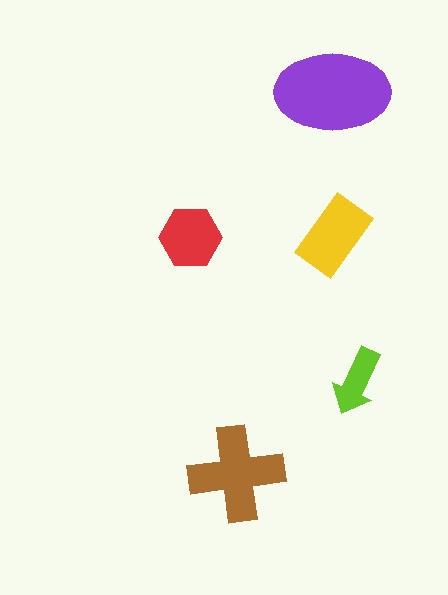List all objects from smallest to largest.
The lime arrow, the red hexagon, the yellow rectangle, the brown cross, the purple ellipse.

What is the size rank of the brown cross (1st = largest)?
2nd.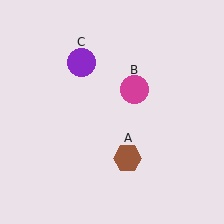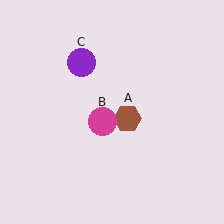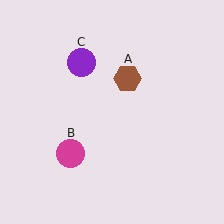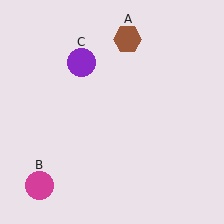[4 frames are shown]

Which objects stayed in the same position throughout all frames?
Purple circle (object C) remained stationary.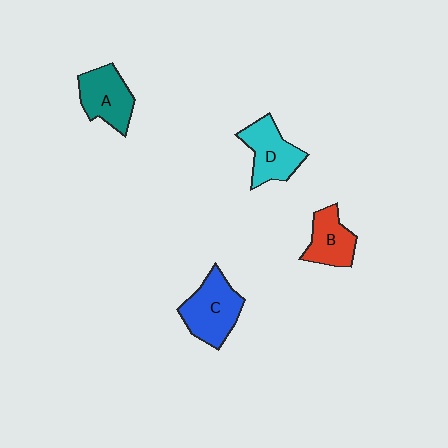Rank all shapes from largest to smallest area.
From largest to smallest: C (blue), D (cyan), A (teal), B (red).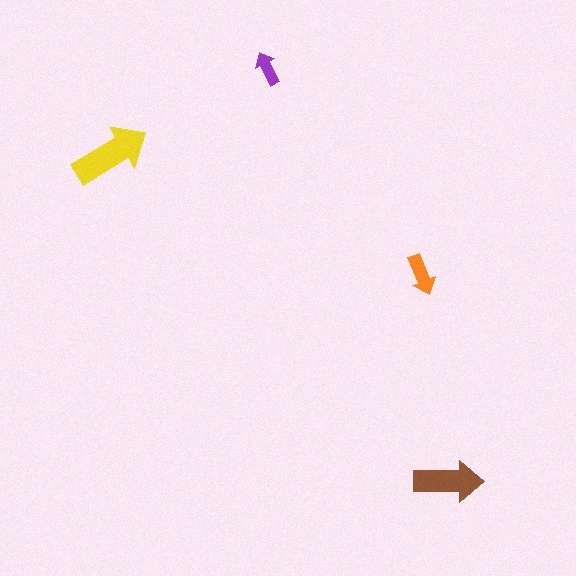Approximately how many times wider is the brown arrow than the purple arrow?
About 2 times wider.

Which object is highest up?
The purple arrow is topmost.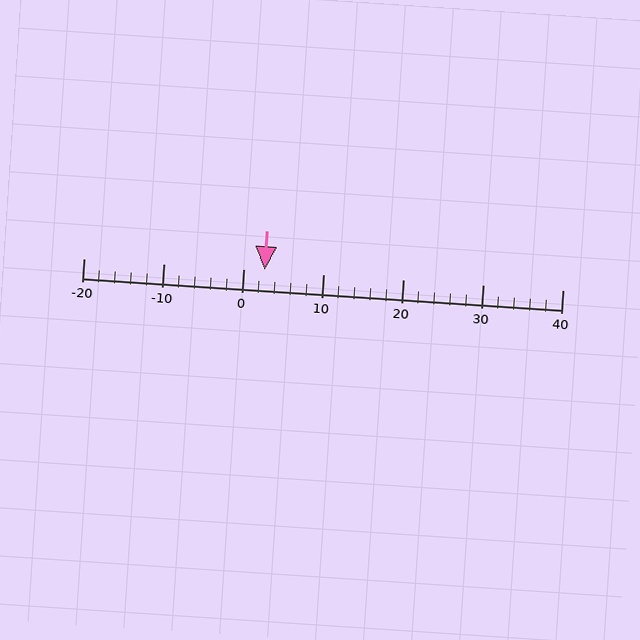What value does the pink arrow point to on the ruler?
The pink arrow points to approximately 3.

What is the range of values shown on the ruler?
The ruler shows values from -20 to 40.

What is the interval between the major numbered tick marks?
The major tick marks are spaced 10 units apart.